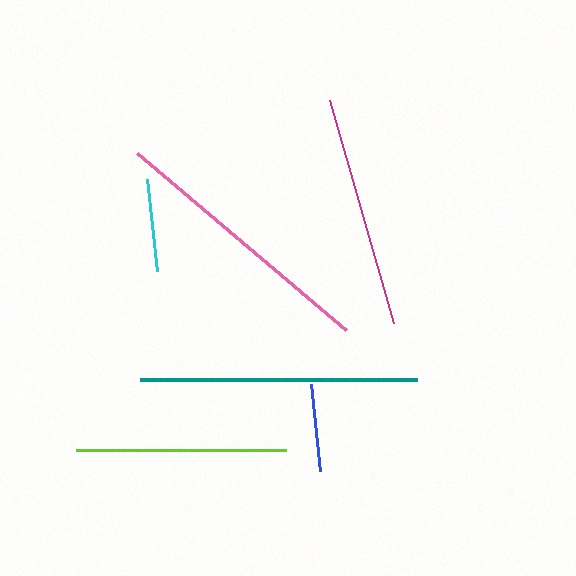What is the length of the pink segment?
The pink segment is approximately 273 pixels long.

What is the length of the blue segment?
The blue segment is approximately 88 pixels long.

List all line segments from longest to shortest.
From longest to shortest: teal, pink, magenta, lime, cyan, blue.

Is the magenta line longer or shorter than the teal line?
The teal line is longer than the magenta line.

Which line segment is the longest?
The teal line is the longest at approximately 277 pixels.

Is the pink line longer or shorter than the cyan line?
The pink line is longer than the cyan line.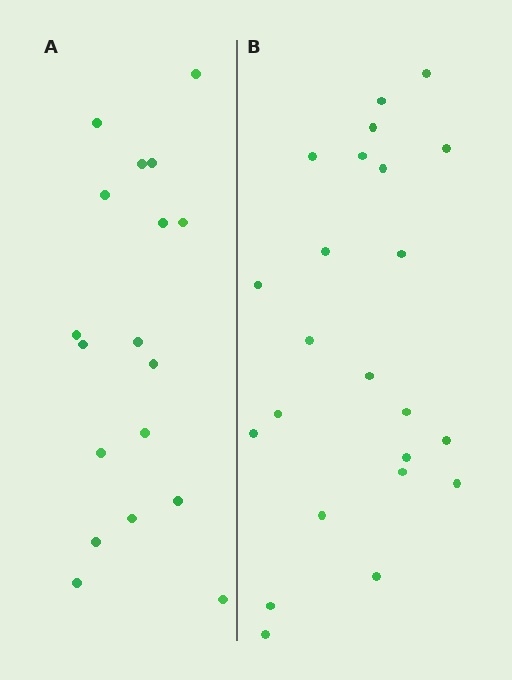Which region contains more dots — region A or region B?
Region B (the right region) has more dots.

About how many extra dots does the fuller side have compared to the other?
Region B has about 5 more dots than region A.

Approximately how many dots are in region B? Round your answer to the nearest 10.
About 20 dots. (The exact count is 23, which rounds to 20.)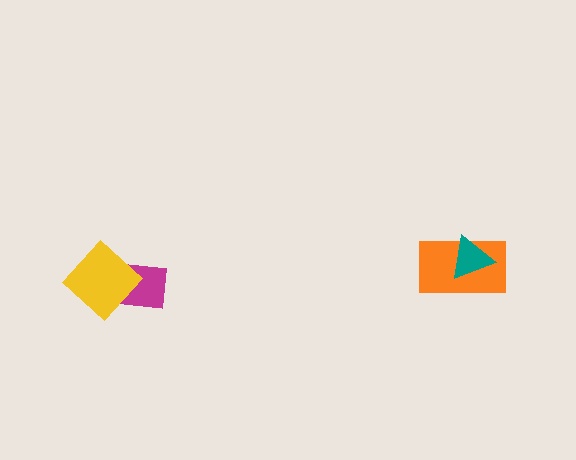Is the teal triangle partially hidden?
No, no other shape covers it.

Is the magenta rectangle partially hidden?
Yes, it is partially covered by another shape.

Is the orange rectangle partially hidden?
Yes, it is partially covered by another shape.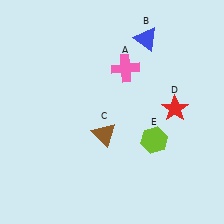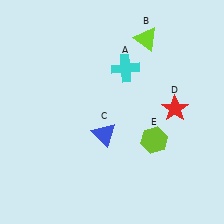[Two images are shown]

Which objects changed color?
A changed from pink to cyan. B changed from blue to lime. C changed from brown to blue.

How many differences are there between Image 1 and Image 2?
There are 3 differences between the two images.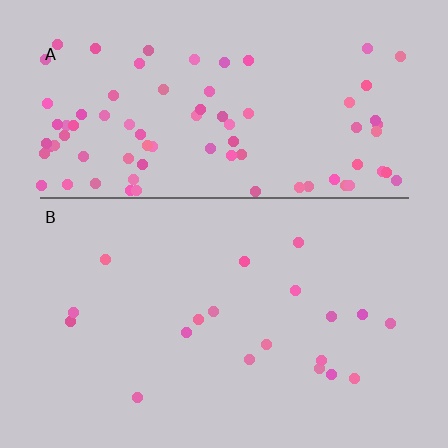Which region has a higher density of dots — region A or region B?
A (the top).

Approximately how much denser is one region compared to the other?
Approximately 4.4× — region A over region B.